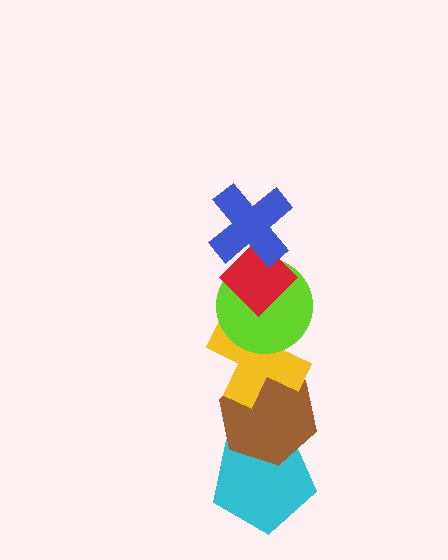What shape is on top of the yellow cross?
The lime circle is on top of the yellow cross.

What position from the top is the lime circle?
The lime circle is 3rd from the top.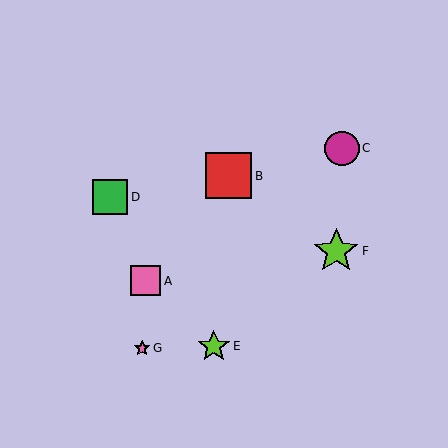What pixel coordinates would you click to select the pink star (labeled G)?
Click at (142, 348) to select the pink star G.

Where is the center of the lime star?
The center of the lime star is at (336, 251).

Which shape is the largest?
The red square (labeled B) is the largest.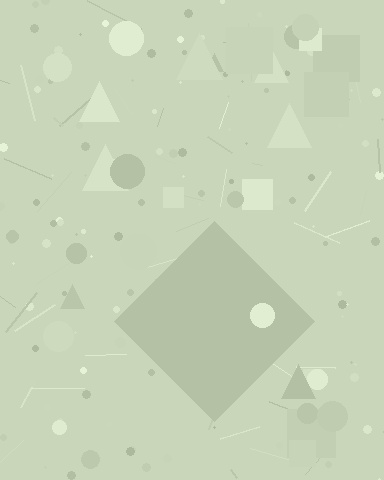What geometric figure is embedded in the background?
A diamond is embedded in the background.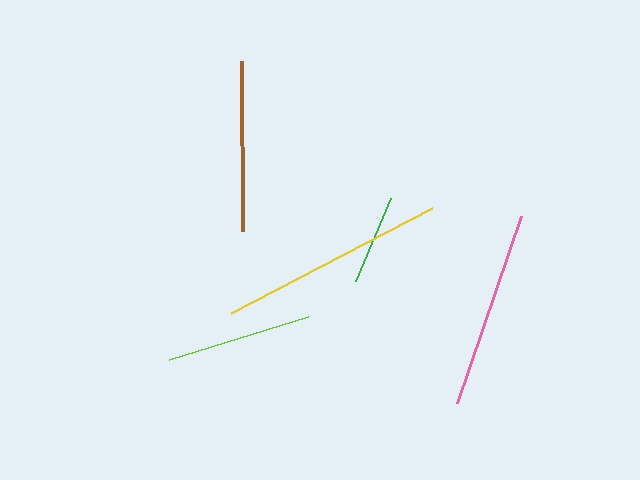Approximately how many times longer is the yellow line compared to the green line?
The yellow line is approximately 2.5 times the length of the green line.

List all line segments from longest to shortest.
From longest to shortest: yellow, pink, brown, lime, green.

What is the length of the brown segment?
The brown segment is approximately 170 pixels long.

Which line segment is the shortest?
The green line is the shortest at approximately 90 pixels.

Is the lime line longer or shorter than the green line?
The lime line is longer than the green line.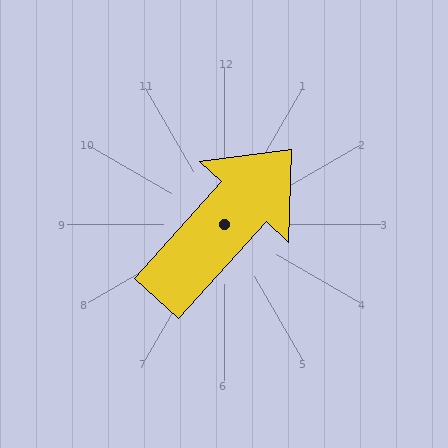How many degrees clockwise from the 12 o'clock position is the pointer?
Approximately 42 degrees.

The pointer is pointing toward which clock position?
Roughly 1 o'clock.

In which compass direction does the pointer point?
Northeast.